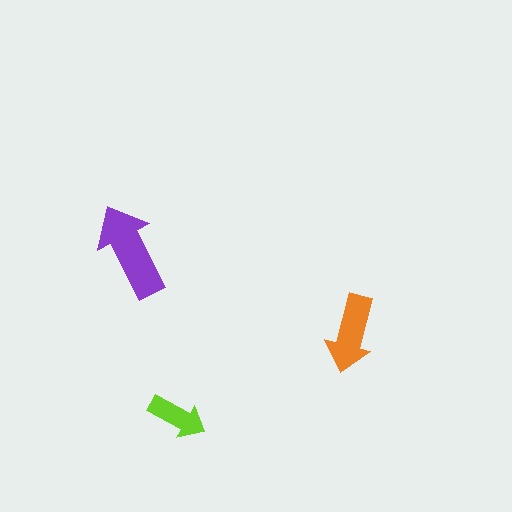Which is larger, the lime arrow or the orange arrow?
The orange one.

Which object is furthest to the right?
The orange arrow is rightmost.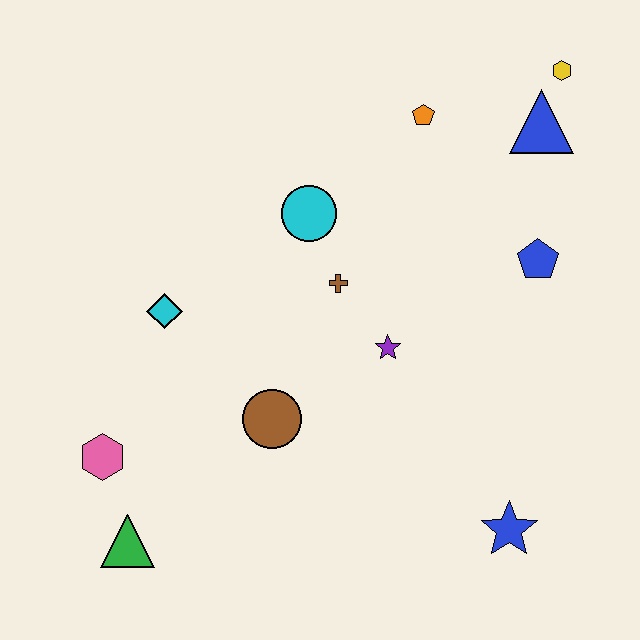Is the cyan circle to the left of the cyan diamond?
No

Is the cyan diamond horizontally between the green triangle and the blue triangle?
Yes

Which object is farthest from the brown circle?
The yellow hexagon is farthest from the brown circle.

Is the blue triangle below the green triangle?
No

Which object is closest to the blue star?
The purple star is closest to the blue star.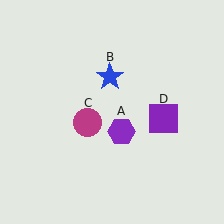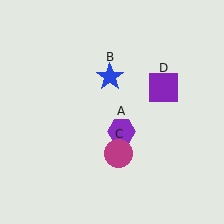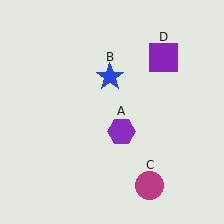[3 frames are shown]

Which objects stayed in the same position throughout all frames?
Purple hexagon (object A) and blue star (object B) remained stationary.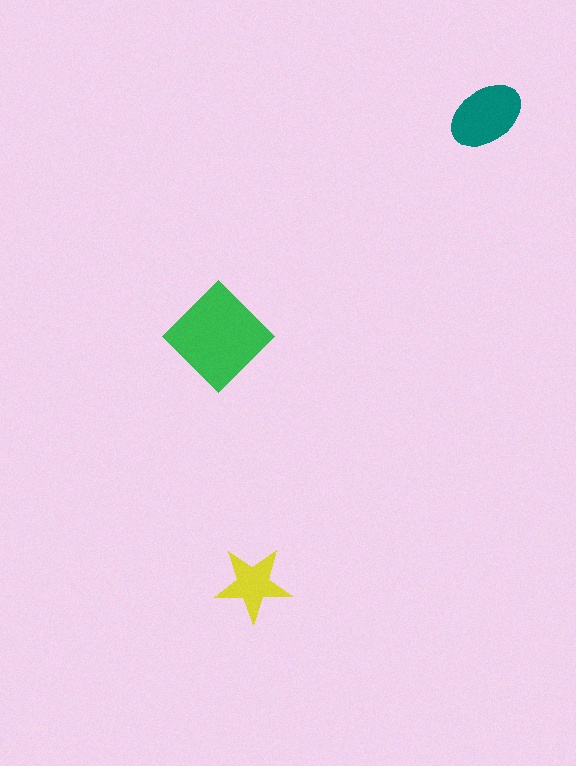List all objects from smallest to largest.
The yellow star, the teal ellipse, the green diamond.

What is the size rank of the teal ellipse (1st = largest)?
2nd.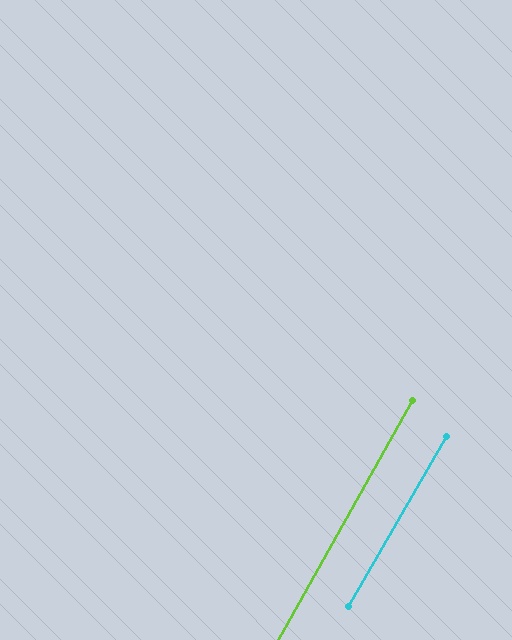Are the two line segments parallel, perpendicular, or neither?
Parallel — their directions differ by only 0.5°.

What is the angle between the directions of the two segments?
Approximately 1 degree.